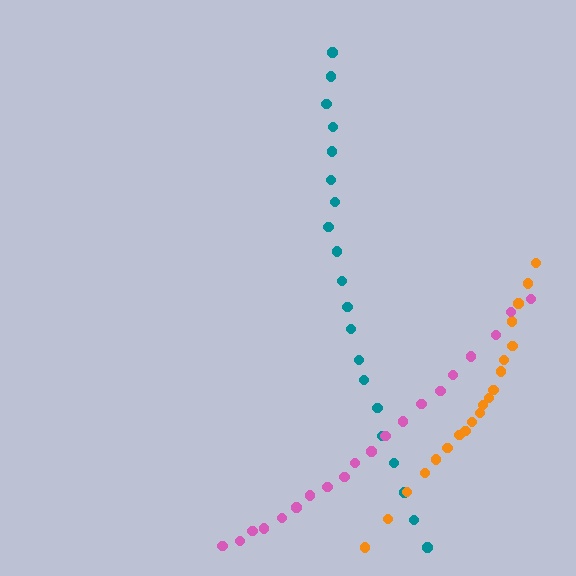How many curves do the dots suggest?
There are 3 distinct paths.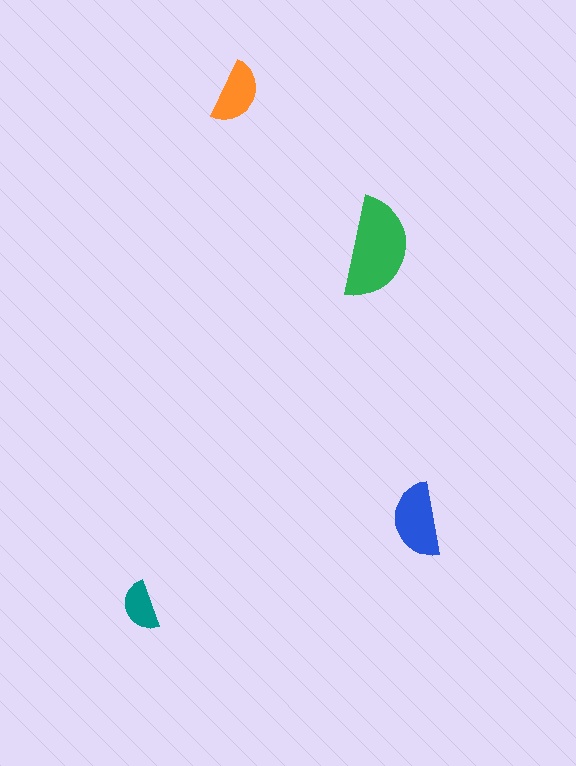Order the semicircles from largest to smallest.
the green one, the blue one, the orange one, the teal one.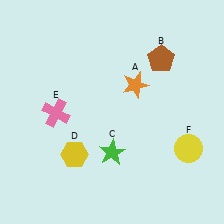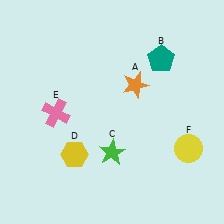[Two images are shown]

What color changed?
The pentagon (B) changed from brown in Image 1 to teal in Image 2.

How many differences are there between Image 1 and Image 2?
There is 1 difference between the two images.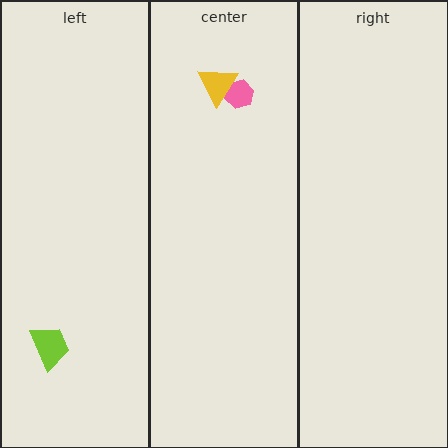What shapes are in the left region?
The lime trapezoid.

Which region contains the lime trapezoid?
The left region.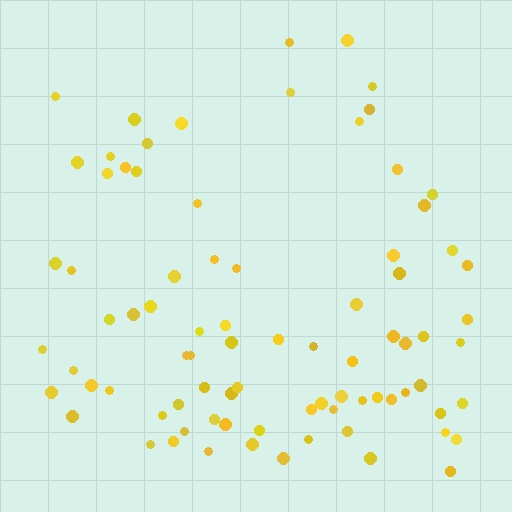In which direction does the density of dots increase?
From top to bottom, with the bottom side densest.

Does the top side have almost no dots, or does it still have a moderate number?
Still a moderate number, just noticeably fewer than the bottom.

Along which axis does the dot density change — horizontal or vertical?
Vertical.